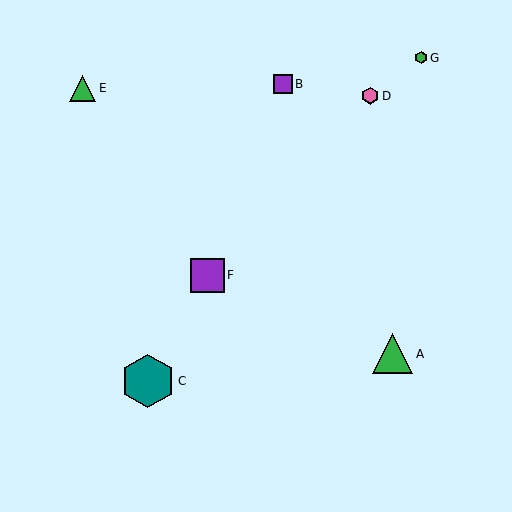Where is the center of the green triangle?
The center of the green triangle is at (392, 354).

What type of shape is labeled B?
Shape B is a purple square.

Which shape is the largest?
The teal hexagon (labeled C) is the largest.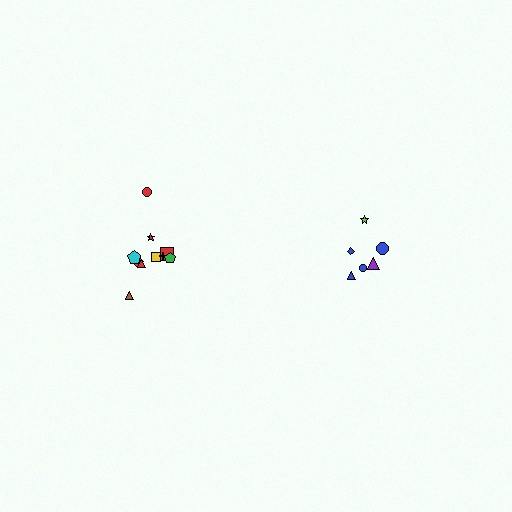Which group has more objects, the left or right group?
The left group.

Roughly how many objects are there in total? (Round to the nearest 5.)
Roughly 15 objects in total.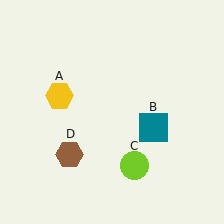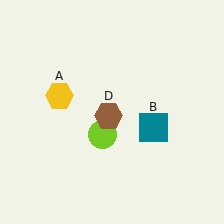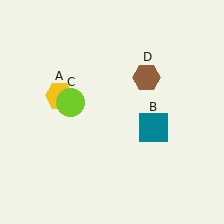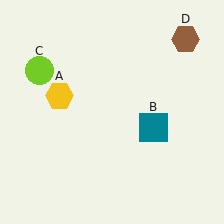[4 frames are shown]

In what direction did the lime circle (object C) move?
The lime circle (object C) moved up and to the left.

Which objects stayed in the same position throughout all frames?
Yellow hexagon (object A) and teal square (object B) remained stationary.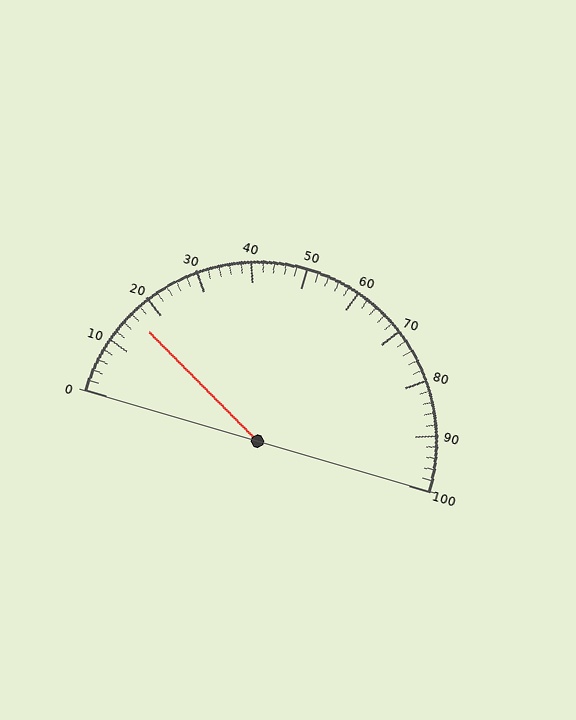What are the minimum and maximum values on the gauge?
The gauge ranges from 0 to 100.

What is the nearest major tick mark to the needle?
The nearest major tick mark is 20.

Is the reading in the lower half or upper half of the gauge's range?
The reading is in the lower half of the range (0 to 100).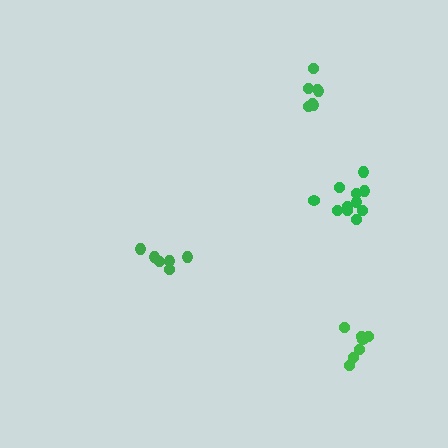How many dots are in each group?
Group 1: 11 dots, Group 2: 6 dots, Group 3: 7 dots, Group 4: 7 dots (31 total).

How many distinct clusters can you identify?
There are 4 distinct clusters.